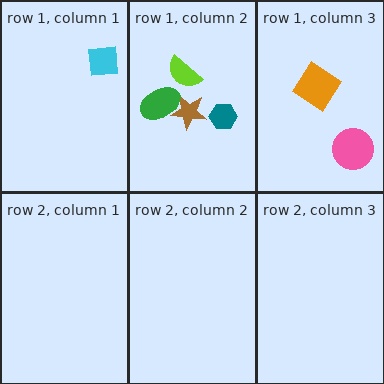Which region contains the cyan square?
The row 1, column 1 region.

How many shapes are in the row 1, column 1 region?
1.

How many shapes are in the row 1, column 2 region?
4.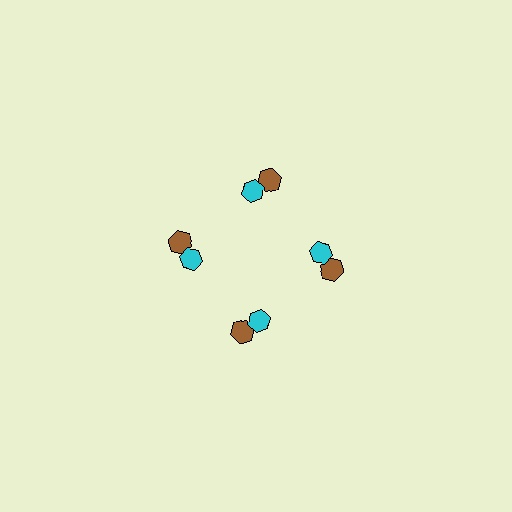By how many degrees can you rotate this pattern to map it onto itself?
The pattern maps onto itself every 90 degrees of rotation.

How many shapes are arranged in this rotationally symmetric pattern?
There are 8 shapes, arranged in 4 groups of 2.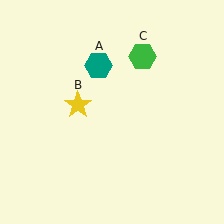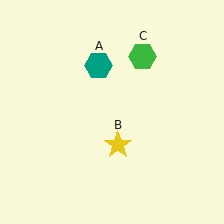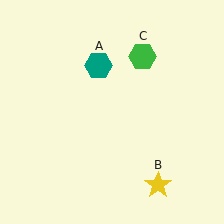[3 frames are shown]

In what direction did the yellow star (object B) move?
The yellow star (object B) moved down and to the right.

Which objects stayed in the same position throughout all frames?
Teal hexagon (object A) and green hexagon (object C) remained stationary.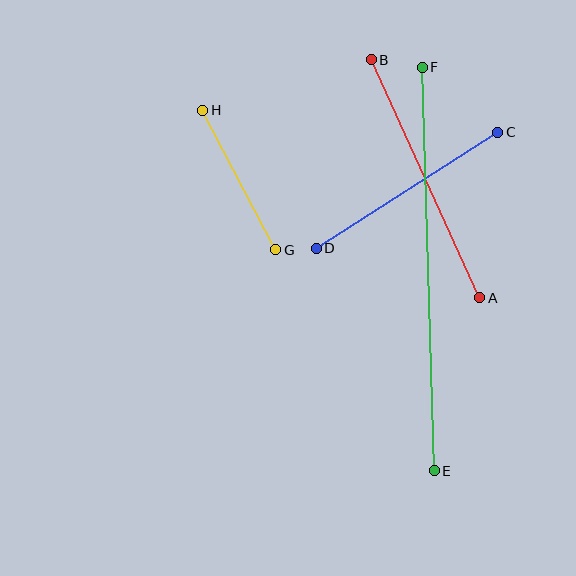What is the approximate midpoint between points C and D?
The midpoint is at approximately (407, 190) pixels.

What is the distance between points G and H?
The distance is approximately 157 pixels.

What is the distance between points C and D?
The distance is approximately 215 pixels.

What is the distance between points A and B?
The distance is approximately 262 pixels.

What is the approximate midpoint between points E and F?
The midpoint is at approximately (428, 269) pixels.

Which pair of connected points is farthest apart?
Points E and F are farthest apart.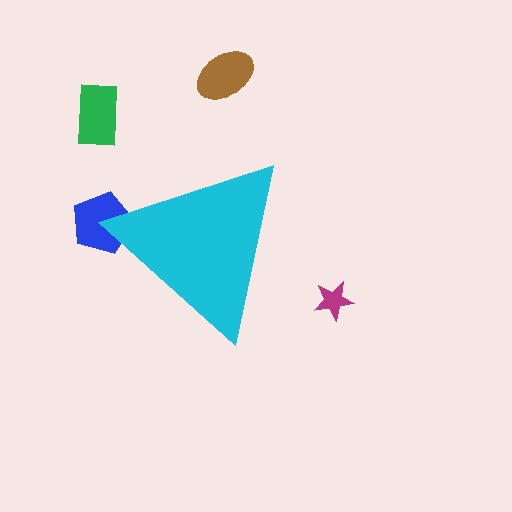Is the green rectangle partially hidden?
No, the green rectangle is fully visible.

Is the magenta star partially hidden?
No, the magenta star is fully visible.